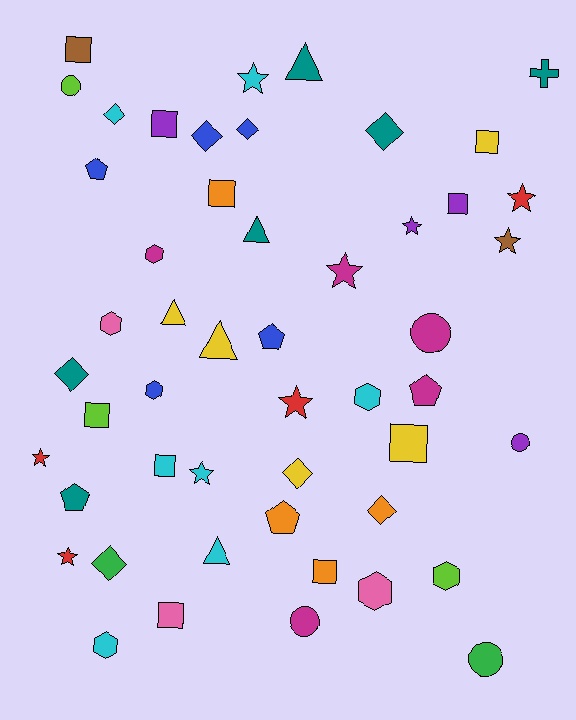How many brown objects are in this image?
There are 2 brown objects.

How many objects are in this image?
There are 50 objects.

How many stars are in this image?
There are 9 stars.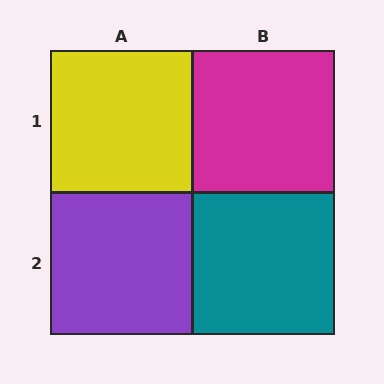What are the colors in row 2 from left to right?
Purple, teal.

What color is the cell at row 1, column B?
Magenta.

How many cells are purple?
1 cell is purple.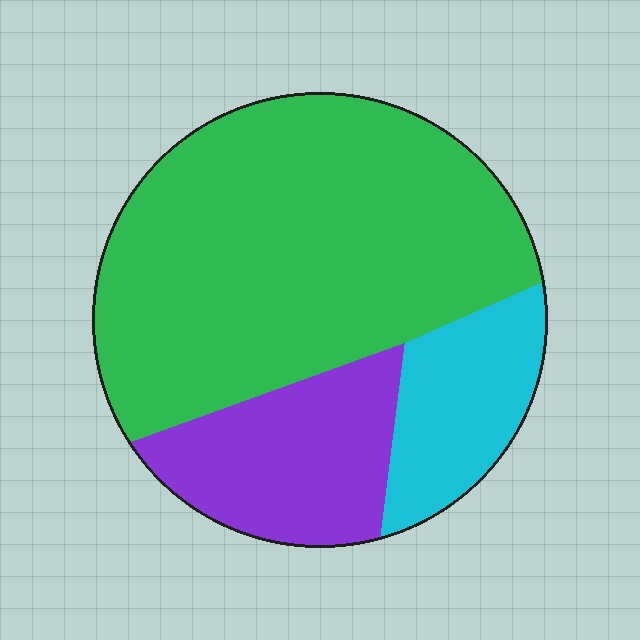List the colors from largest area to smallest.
From largest to smallest: green, purple, cyan.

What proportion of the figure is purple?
Purple takes up between a sixth and a third of the figure.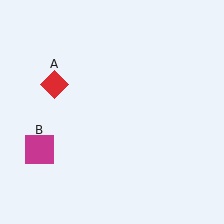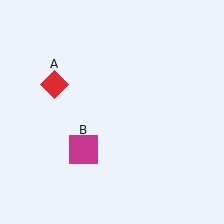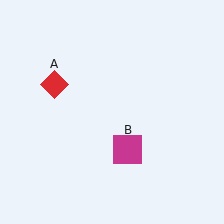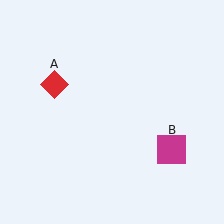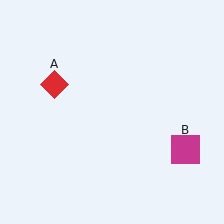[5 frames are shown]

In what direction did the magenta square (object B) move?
The magenta square (object B) moved right.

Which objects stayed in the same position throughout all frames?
Red diamond (object A) remained stationary.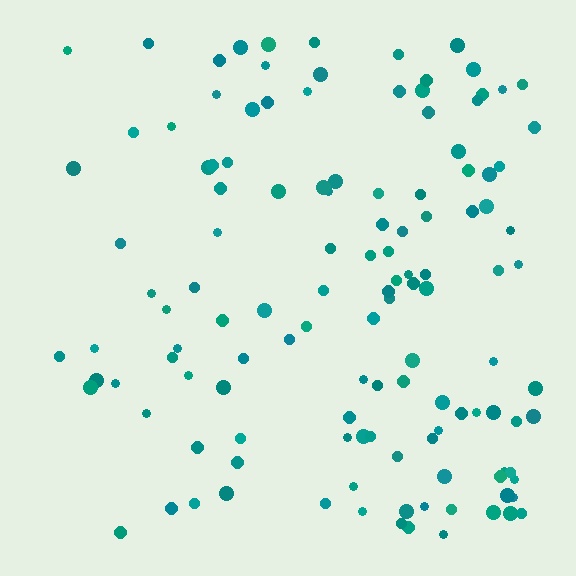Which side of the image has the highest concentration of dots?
The right.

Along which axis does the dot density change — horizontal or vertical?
Horizontal.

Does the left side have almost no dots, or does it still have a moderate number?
Still a moderate number, just noticeably fewer than the right.